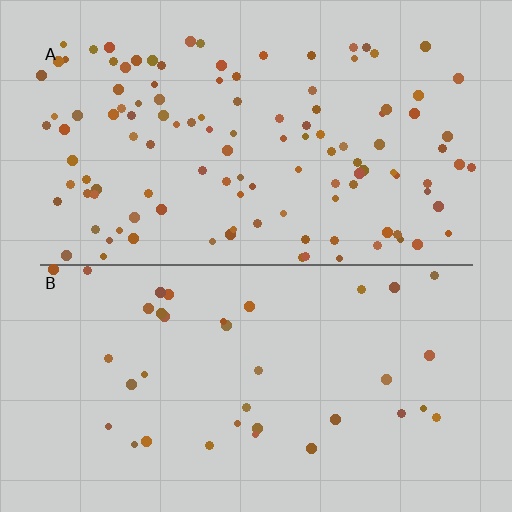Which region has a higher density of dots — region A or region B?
A (the top).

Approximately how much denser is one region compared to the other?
Approximately 3.2× — region A over region B.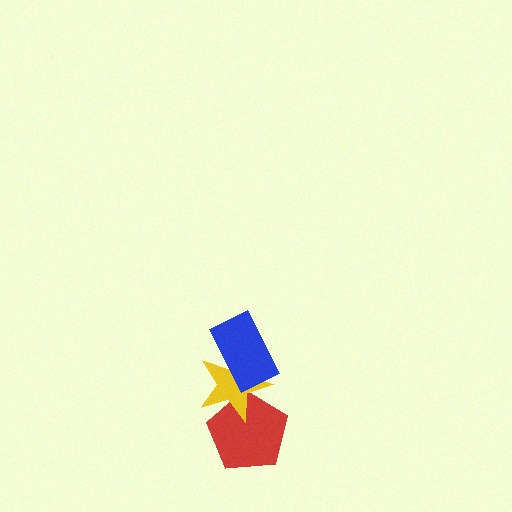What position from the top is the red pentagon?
The red pentagon is 3rd from the top.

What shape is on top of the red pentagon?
The yellow star is on top of the red pentagon.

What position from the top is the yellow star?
The yellow star is 2nd from the top.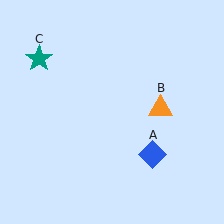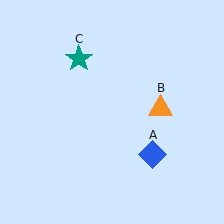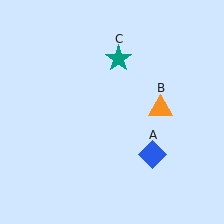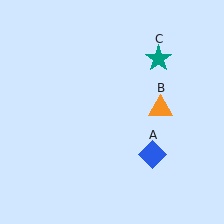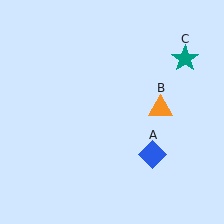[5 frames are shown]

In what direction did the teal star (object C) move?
The teal star (object C) moved right.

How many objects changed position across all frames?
1 object changed position: teal star (object C).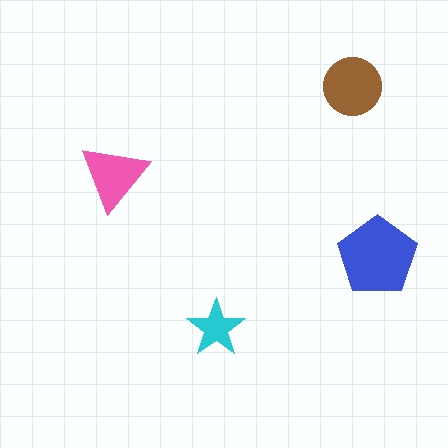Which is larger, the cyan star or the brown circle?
The brown circle.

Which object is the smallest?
The cyan star.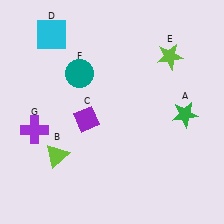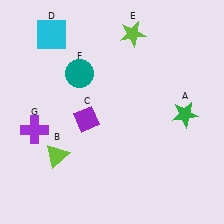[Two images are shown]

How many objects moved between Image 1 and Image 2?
1 object moved between the two images.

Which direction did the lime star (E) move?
The lime star (E) moved left.